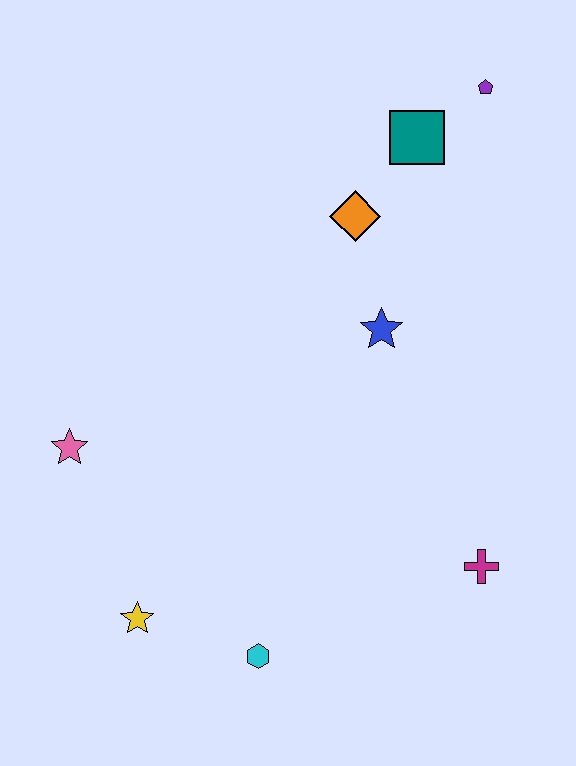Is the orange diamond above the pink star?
Yes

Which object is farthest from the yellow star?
The purple pentagon is farthest from the yellow star.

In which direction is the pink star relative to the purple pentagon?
The pink star is to the left of the purple pentagon.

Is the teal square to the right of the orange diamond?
Yes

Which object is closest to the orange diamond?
The teal square is closest to the orange diamond.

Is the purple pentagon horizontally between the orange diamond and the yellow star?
No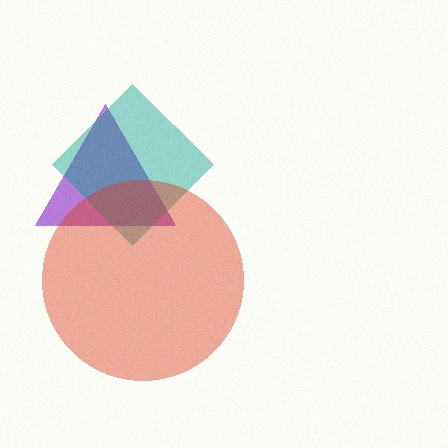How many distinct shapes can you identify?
There are 3 distinct shapes: a purple triangle, a teal diamond, a red circle.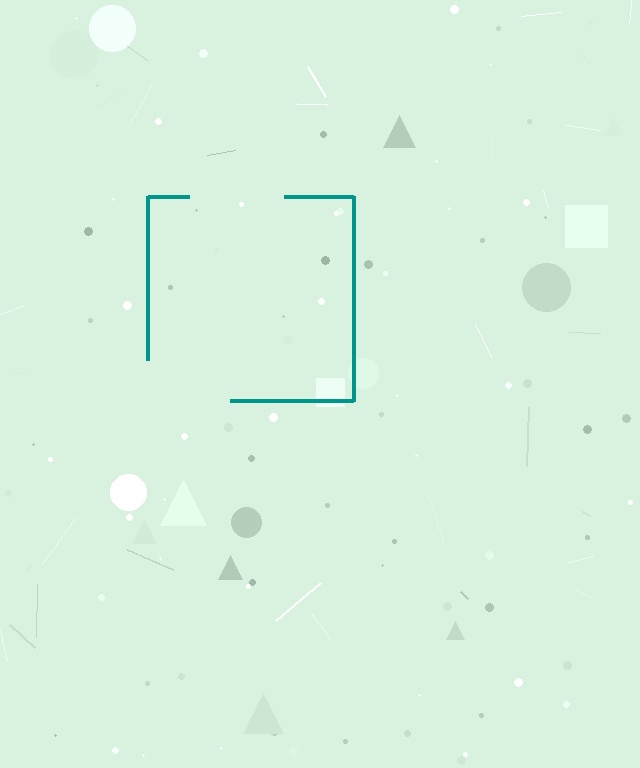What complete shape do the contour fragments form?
The contour fragments form a square.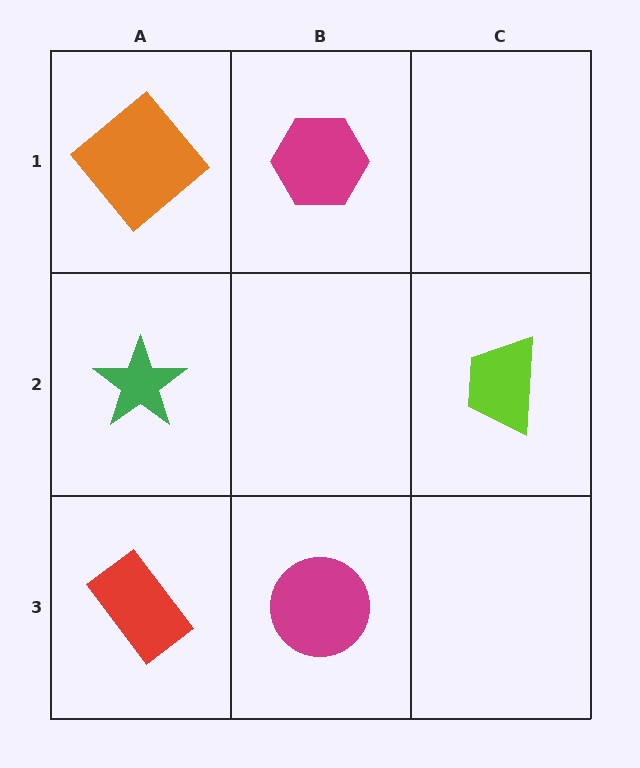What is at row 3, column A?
A red rectangle.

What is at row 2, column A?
A green star.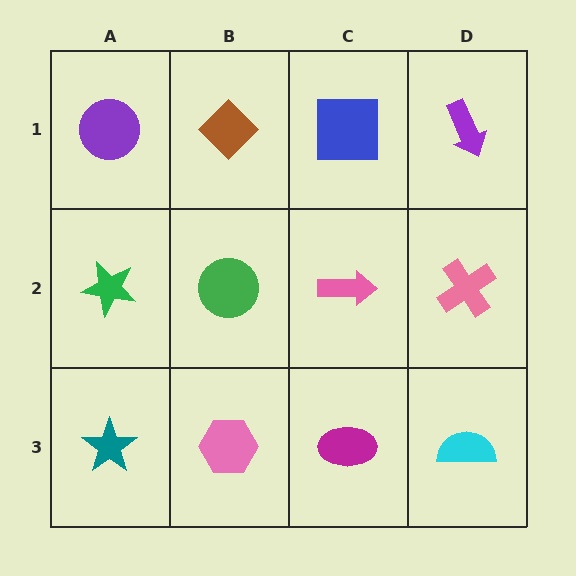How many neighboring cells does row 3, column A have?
2.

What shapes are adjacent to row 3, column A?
A green star (row 2, column A), a pink hexagon (row 3, column B).